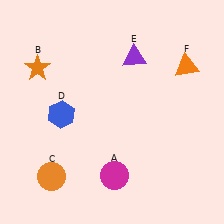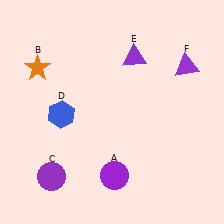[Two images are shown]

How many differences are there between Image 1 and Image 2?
There are 3 differences between the two images.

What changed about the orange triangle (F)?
In Image 1, F is orange. In Image 2, it changed to purple.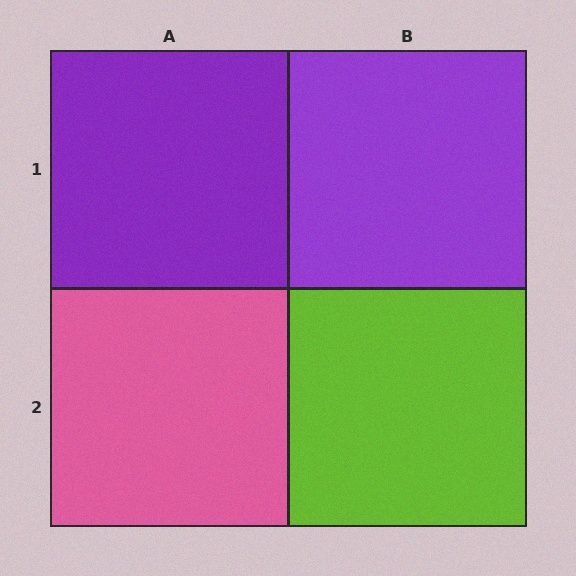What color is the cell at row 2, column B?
Lime.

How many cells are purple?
2 cells are purple.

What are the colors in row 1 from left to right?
Purple, purple.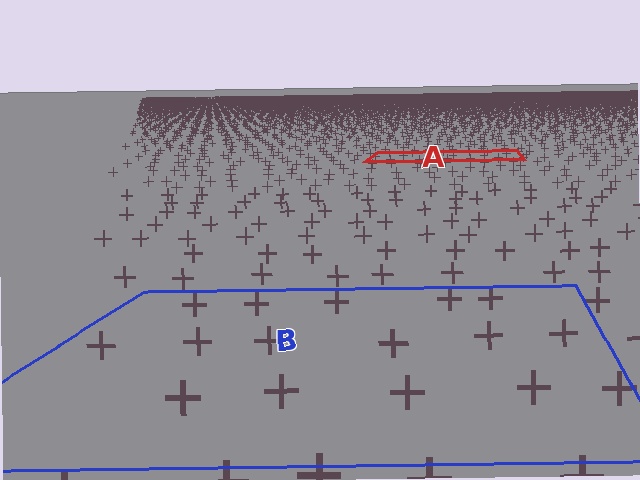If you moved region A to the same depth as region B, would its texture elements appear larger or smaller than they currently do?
They would appear larger. At a closer depth, the same texture elements are projected at a bigger on-screen size.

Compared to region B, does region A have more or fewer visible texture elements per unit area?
Region A has more texture elements per unit area — they are packed more densely because it is farther away.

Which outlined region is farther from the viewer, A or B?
Region A is farther from the viewer — the texture elements inside it appear smaller and more densely packed.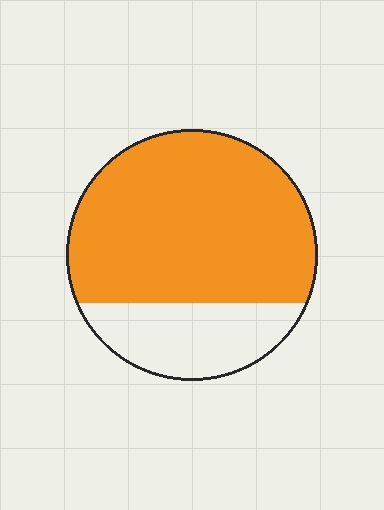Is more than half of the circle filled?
Yes.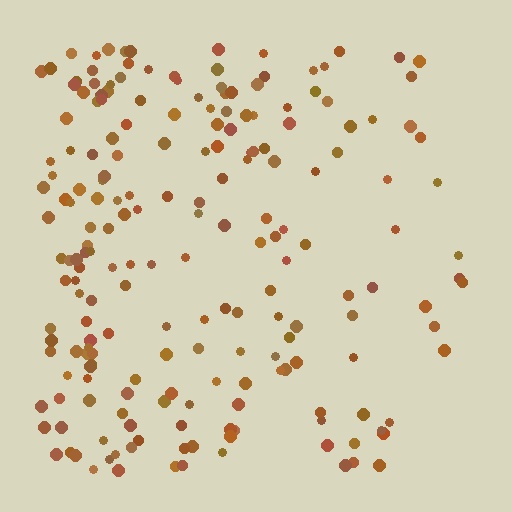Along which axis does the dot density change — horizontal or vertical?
Horizontal.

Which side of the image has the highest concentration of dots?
The left.